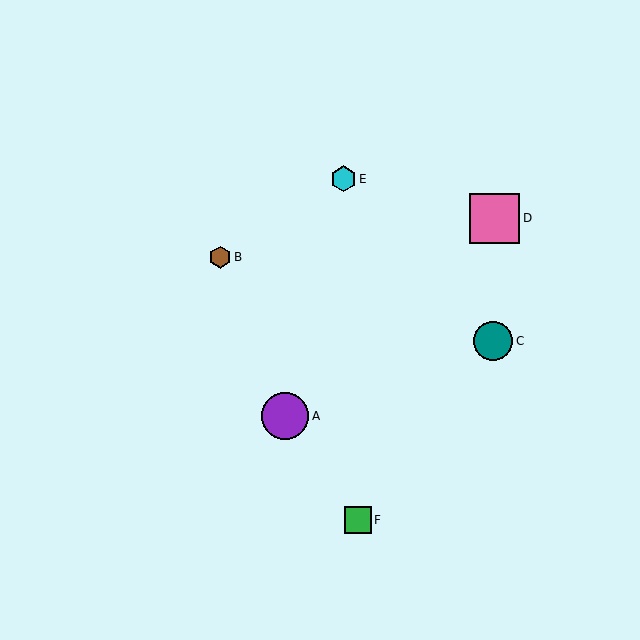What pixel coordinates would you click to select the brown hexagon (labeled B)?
Click at (220, 257) to select the brown hexagon B.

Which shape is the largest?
The pink square (labeled D) is the largest.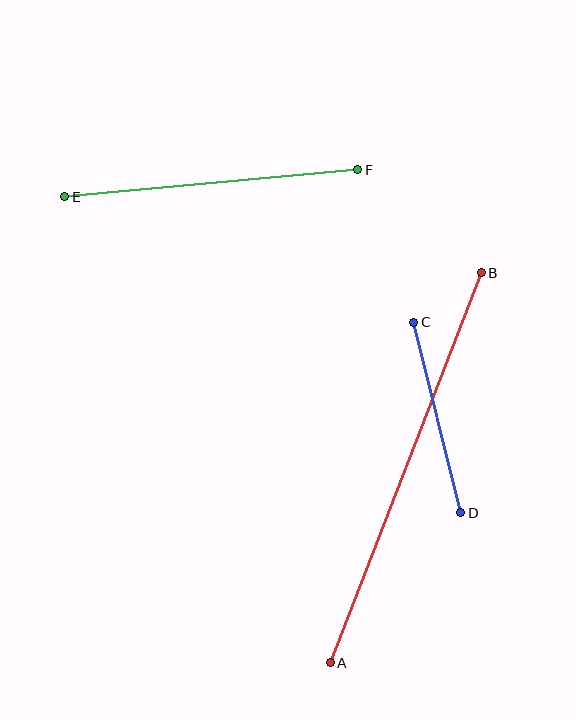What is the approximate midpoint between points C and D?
The midpoint is at approximately (437, 418) pixels.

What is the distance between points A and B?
The distance is approximately 418 pixels.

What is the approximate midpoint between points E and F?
The midpoint is at approximately (211, 183) pixels.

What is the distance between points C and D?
The distance is approximately 196 pixels.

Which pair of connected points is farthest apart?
Points A and B are farthest apart.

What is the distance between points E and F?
The distance is approximately 295 pixels.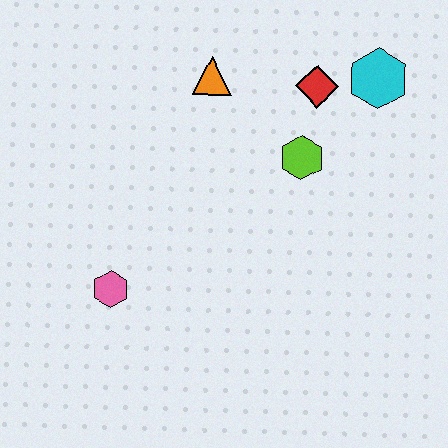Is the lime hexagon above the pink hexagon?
Yes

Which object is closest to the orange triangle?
The red diamond is closest to the orange triangle.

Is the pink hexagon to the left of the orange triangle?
Yes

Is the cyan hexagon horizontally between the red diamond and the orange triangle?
No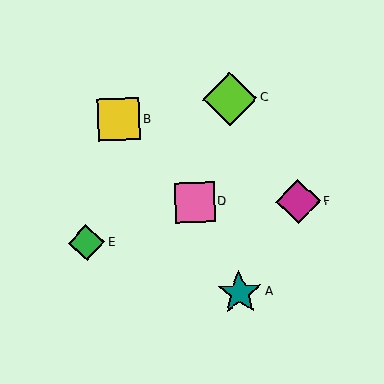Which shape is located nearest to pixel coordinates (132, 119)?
The yellow square (labeled B) at (119, 120) is nearest to that location.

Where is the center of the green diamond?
The center of the green diamond is at (86, 243).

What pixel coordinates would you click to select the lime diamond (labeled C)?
Click at (230, 99) to select the lime diamond C.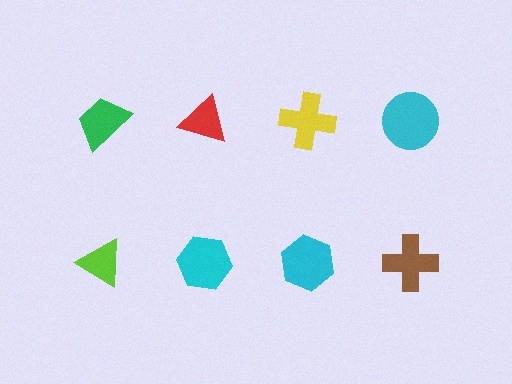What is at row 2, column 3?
A cyan hexagon.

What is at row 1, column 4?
A cyan circle.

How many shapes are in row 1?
4 shapes.